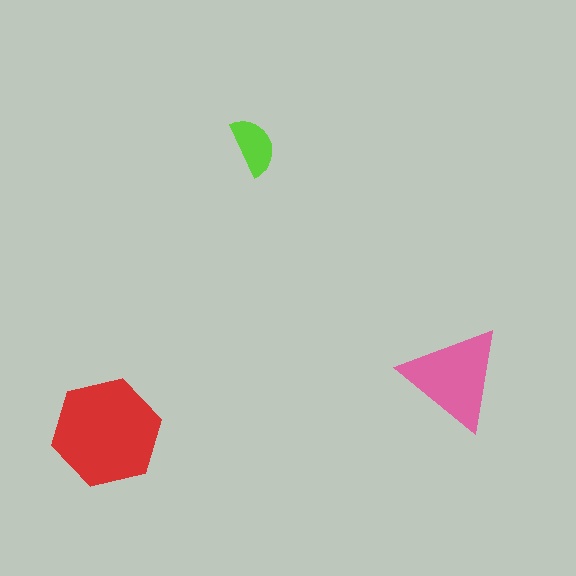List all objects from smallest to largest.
The lime semicircle, the pink triangle, the red hexagon.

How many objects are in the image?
There are 3 objects in the image.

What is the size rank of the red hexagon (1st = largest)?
1st.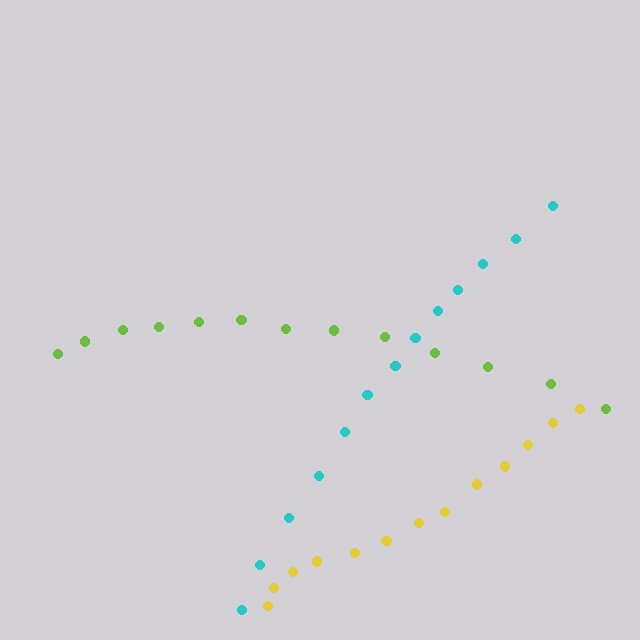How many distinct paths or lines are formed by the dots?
There are 3 distinct paths.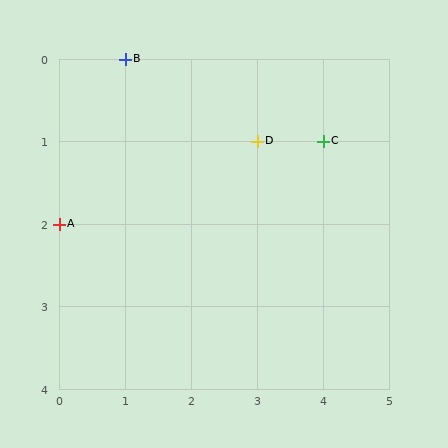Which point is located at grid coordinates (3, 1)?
Point D is at (3, 1).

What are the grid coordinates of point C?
Point C is at grid coordinates (4, 1).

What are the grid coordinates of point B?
Point B is at grid coordinates (1, 0).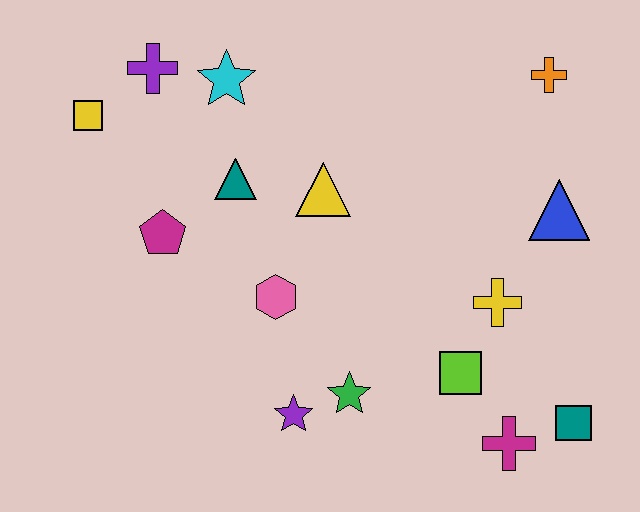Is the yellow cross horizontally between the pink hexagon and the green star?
No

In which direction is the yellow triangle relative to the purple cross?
The yellow triangle is to the right of the purple cross.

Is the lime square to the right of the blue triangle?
No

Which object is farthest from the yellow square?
The teal square is farthest from the yellow square.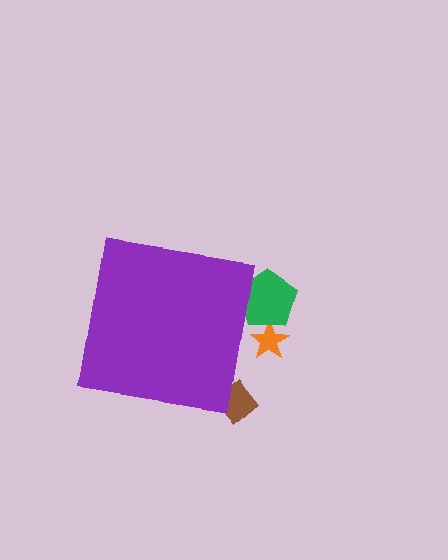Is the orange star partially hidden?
Yes, the orange star is partially hidden behind the purple square.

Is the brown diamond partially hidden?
Yes, the brown diamond is partially hidden behind the purple square.